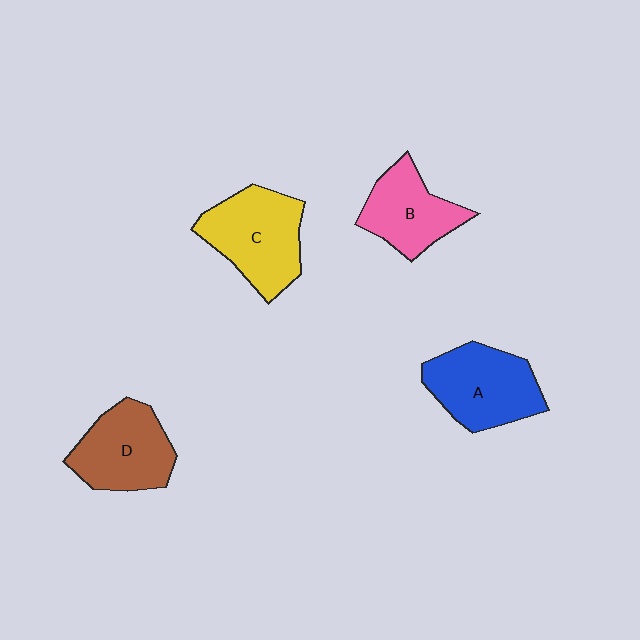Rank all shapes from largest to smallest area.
From largest to smallest: C (yellow), A (blue), D (brown), B (pink).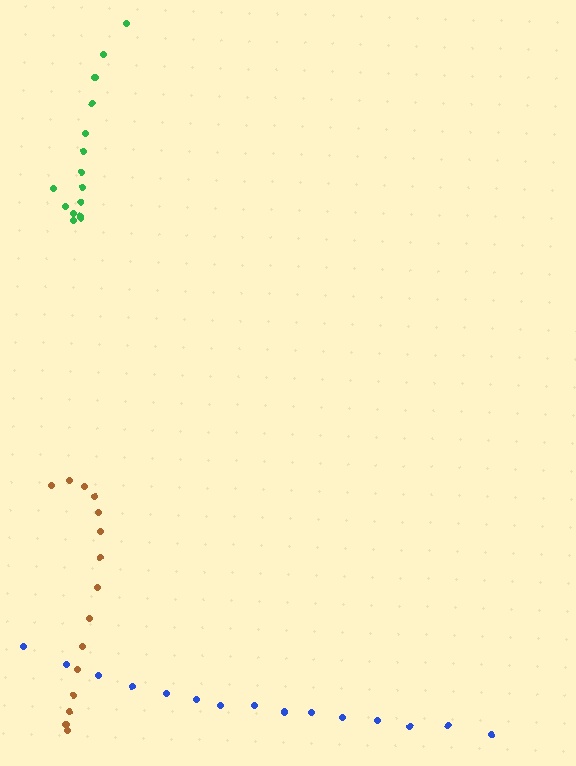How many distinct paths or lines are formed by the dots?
There are 3 distinct paths.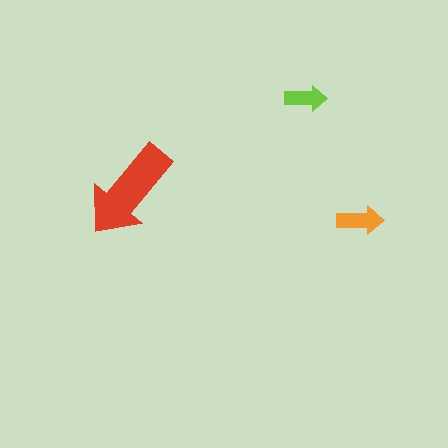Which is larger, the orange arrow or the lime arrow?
The orange one.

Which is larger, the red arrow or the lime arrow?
The red one.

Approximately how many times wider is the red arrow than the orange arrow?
About 2 times wider.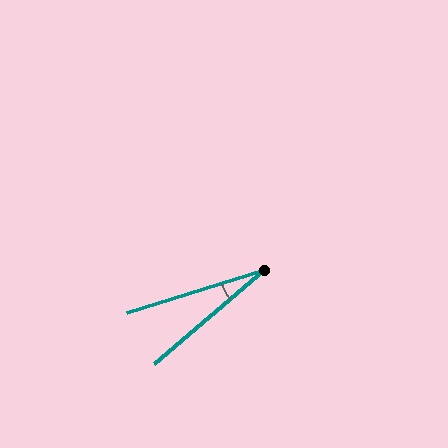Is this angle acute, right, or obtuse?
It is acute.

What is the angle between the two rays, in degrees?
Approximately 23 degrees.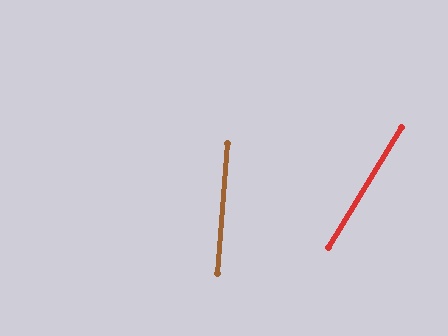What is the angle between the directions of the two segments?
Approximately 27 degrees.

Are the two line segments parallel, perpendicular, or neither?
Neither parallel nor perpendicular — they differ by about 27°.